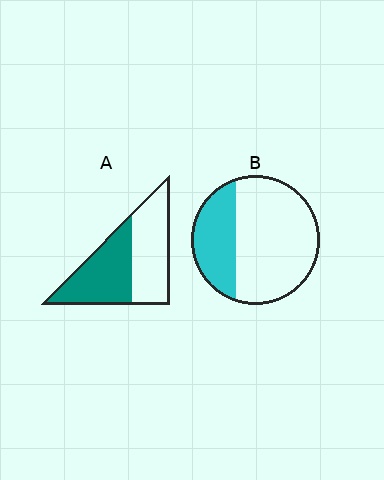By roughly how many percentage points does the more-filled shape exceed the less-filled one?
By roughly 20 percentage points (A over B).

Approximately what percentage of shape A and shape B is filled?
A is approximately 50% and B is approximately 30%.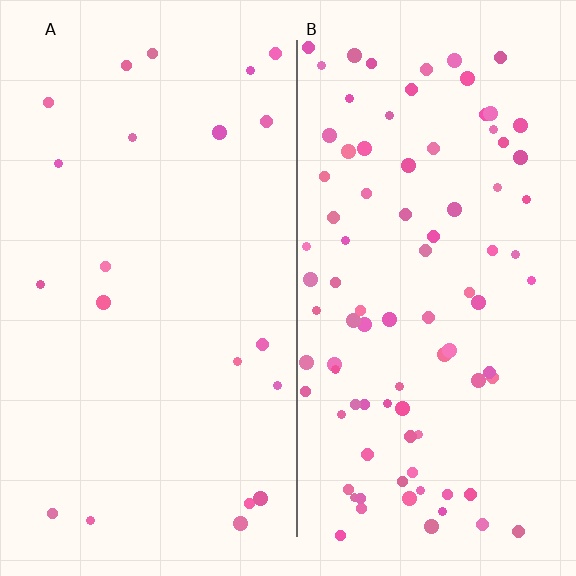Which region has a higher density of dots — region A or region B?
B (the right).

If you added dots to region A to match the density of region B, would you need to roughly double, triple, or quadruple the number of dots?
Approximately quadruple.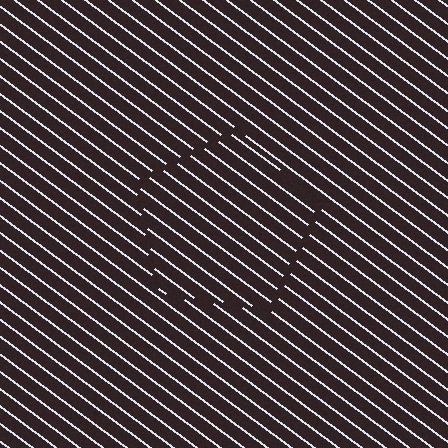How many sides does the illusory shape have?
5 sides — the line-ends trace a pentagon.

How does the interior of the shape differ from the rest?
The interior of the shape contains the same grating, shifted by half a period — the contour is defined by the phase discontinuity where line-ends from the inner and outer gratings abut.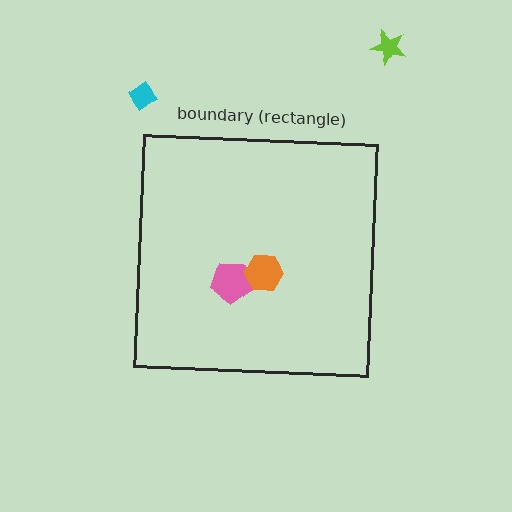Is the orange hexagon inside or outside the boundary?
Inside.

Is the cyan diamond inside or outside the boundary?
Outside.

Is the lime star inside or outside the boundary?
Outside.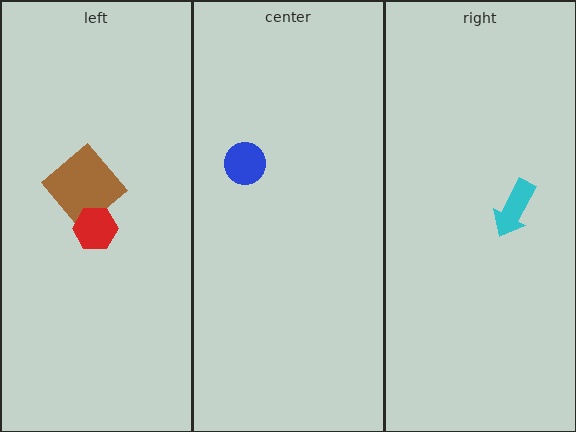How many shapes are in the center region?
1.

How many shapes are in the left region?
2.